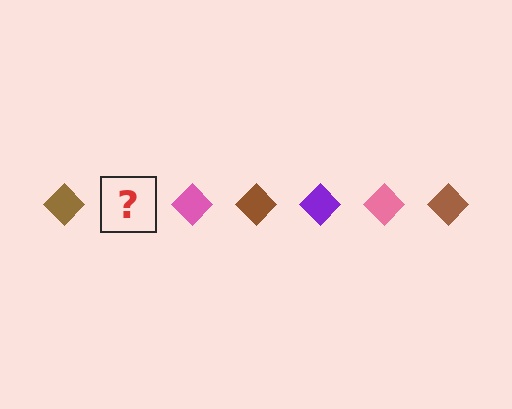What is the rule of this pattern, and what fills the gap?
The rule is that the pattern cycles through brown, purple, pink diamonds. The gap should be filled with a purple diamond.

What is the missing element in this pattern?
The missing element is a purple diamond.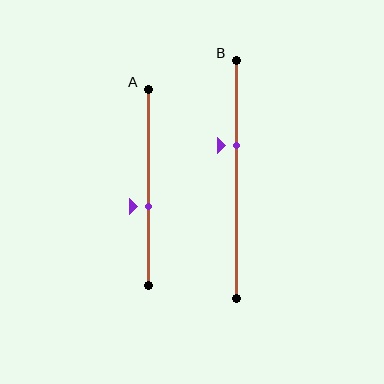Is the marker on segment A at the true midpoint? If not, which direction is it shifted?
No, the marker on segment A is shifted downward by about 10% of the segment length.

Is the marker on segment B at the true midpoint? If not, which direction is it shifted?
No, the marker on segment B is shifted upward by about 14% of the segment length.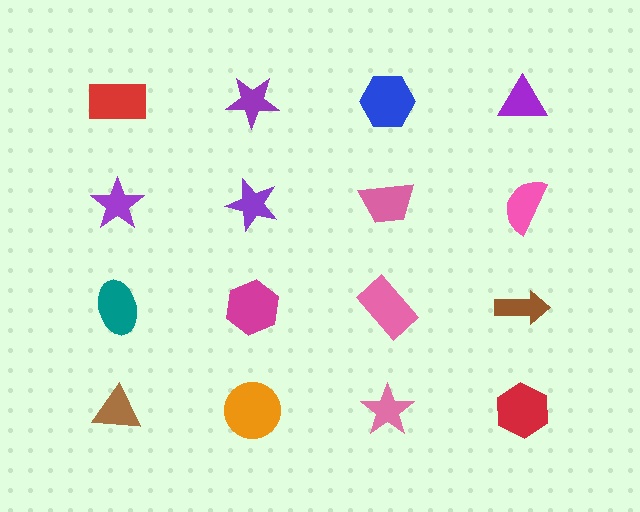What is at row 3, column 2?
A magenta hexagon.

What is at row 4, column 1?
A brown triangle.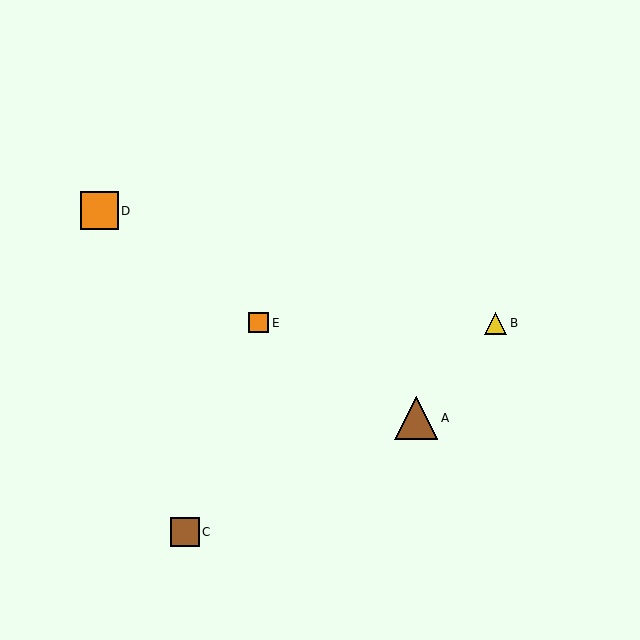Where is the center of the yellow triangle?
The center of the yellow triangle is at (496, 323).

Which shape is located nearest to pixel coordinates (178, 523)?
The brown square (labeled C) at (185, 532) is nearest to that location.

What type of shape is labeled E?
Shape E is an orange square.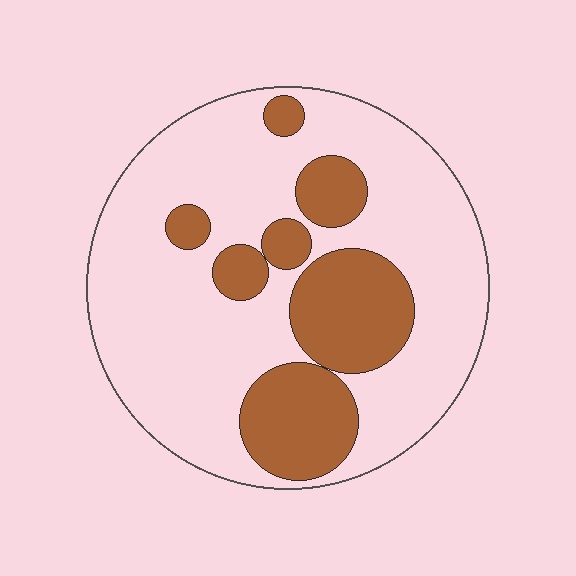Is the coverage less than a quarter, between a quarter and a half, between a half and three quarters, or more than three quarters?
Between a quarter and a half.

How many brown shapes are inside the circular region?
7.